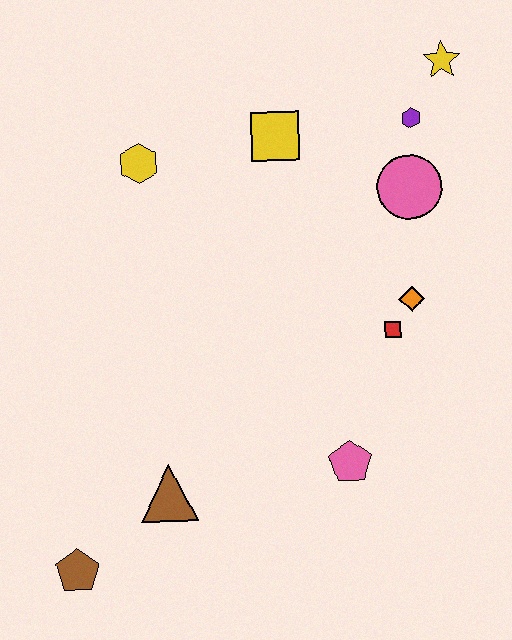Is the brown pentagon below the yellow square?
Yes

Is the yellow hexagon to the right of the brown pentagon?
Yes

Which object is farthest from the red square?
The brown pentagon is farthest from the red square.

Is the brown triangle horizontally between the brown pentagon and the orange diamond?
Yes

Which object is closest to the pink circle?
The purple hexagon is closest to the pink circle.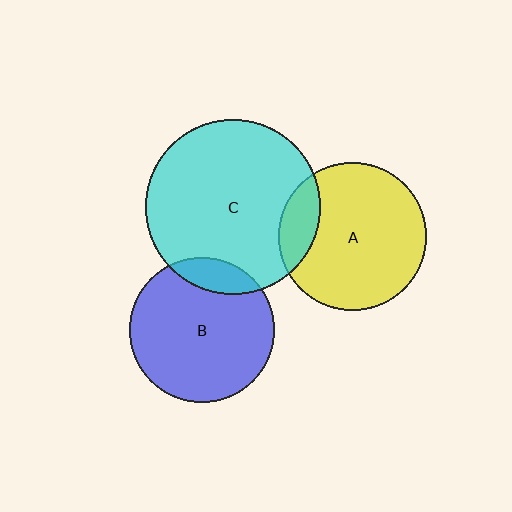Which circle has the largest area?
Circle C (cyan).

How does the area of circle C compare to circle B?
Approximately 1.4 times.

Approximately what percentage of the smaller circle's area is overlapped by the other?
Approximately 15%.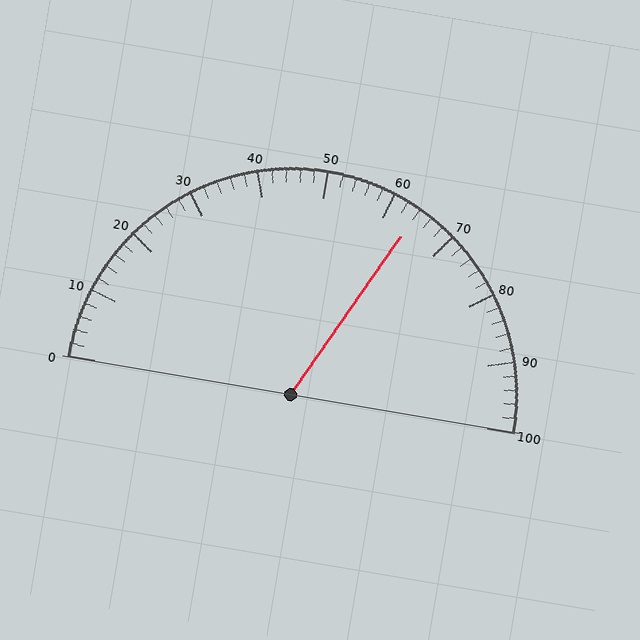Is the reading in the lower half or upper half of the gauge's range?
The reading is in the upper half of the range (0 to 100).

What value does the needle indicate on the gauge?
The needle indicates approximately 64.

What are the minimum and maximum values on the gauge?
The gauge ranges from 0 to 100.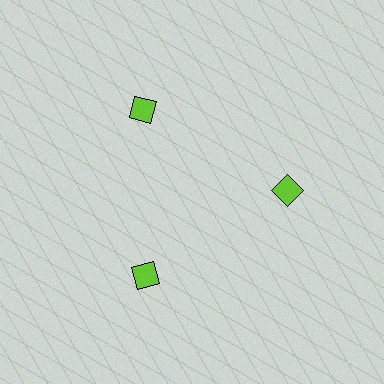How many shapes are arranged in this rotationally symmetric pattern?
There are 3 shapes, arranged in 3 groups of 1.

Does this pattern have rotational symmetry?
Yes, this pattern has 3-fold rotational symmetry. It looks the same after rotating 120 degrees around the center.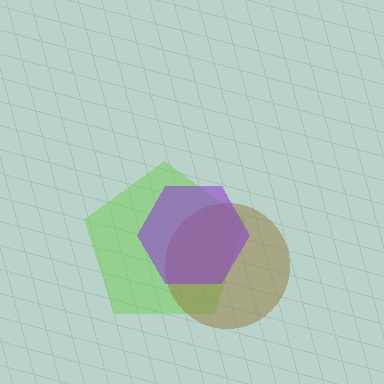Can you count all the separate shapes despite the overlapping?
Yes, there are 3 separate shapes.